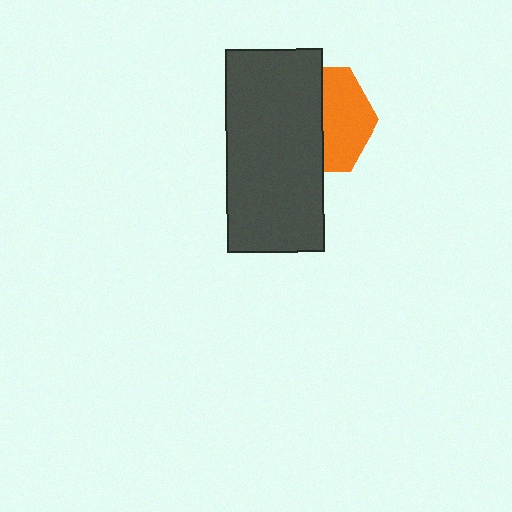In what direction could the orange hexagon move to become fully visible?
The orange hexagon could move right. That would shift it out from behind the dark gray rectangle entirely.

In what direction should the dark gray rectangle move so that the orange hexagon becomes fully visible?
The dark gray rectangle should move left. That is the shortest direction to clear the overlap and leave the orange hexagon fully visible.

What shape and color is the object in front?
The object in front is a dark gray rectangle.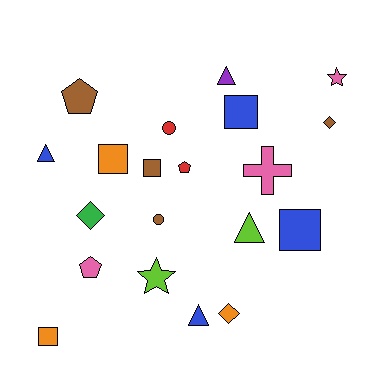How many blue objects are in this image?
There are 4 blue objects.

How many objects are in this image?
There are 20 objects.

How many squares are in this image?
There are 5 squares.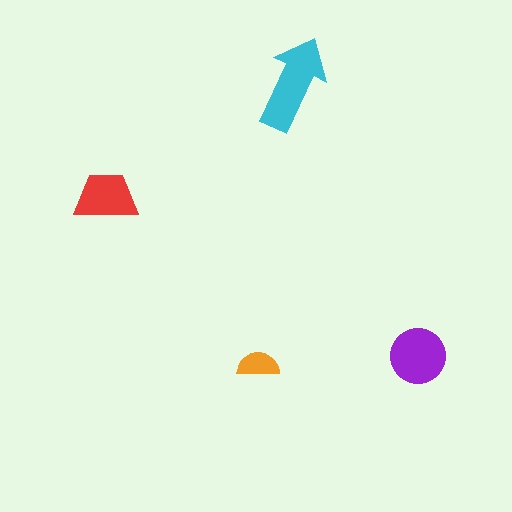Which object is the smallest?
The orange semicircle.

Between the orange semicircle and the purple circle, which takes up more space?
The purple circle.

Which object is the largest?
The cyan arrow.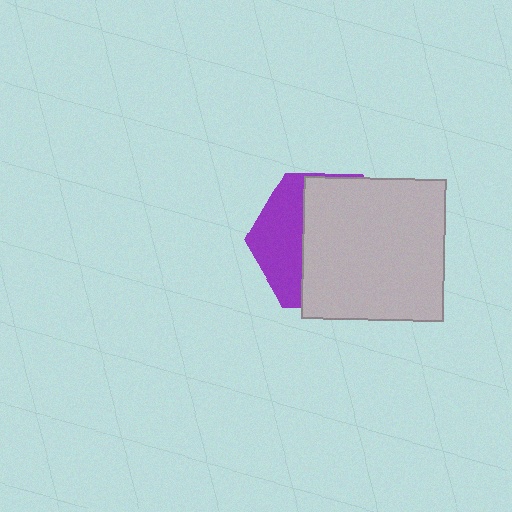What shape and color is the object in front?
The object in front is a light gray square.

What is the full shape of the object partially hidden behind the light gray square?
The partially hidden object is a purple hexagon.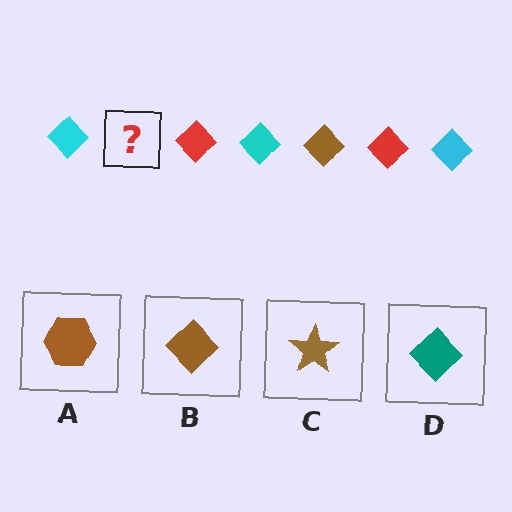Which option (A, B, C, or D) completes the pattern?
B.